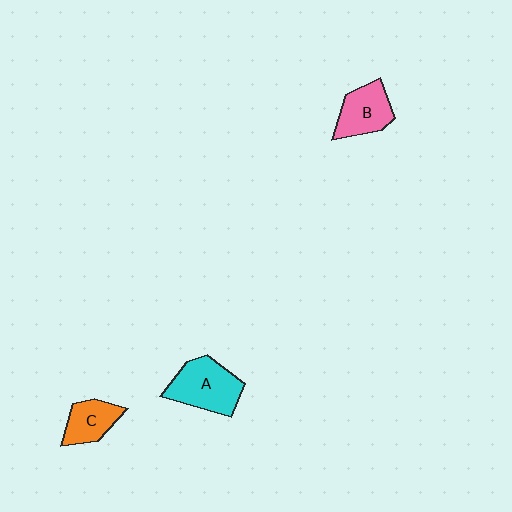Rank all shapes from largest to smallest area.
From largest to smallest: A (cyan), B (pink), C (orange).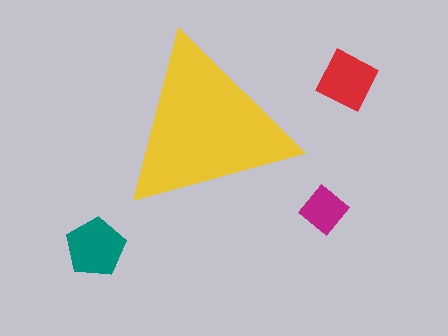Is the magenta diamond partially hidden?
No, the magenta diamond is fully visible.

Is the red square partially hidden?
No, the red square is fully visible.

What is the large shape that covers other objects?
A yellow triangle.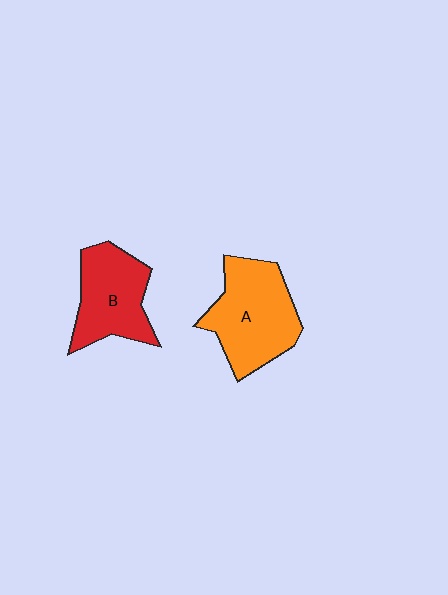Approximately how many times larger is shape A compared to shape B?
Approximately 1.2 times.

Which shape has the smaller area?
Shape B (red).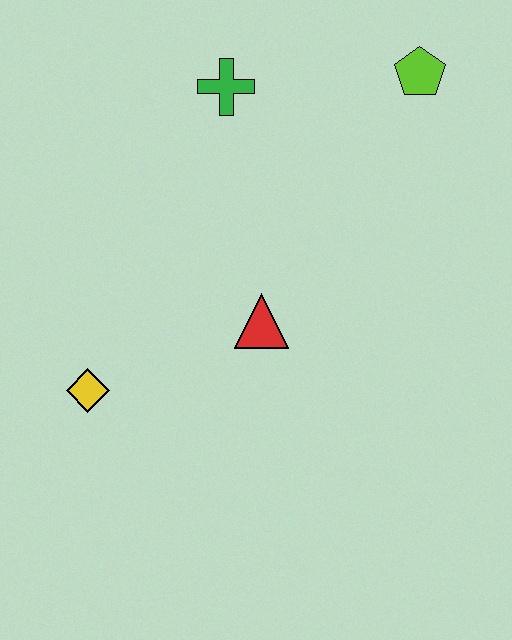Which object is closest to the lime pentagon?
The green cross is closest to the lime pentagon.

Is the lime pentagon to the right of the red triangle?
Yes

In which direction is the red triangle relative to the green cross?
The red triangle is below the green cross.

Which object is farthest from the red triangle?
The lime pentagon is farthest from the red triangle.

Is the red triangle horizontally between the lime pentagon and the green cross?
Yes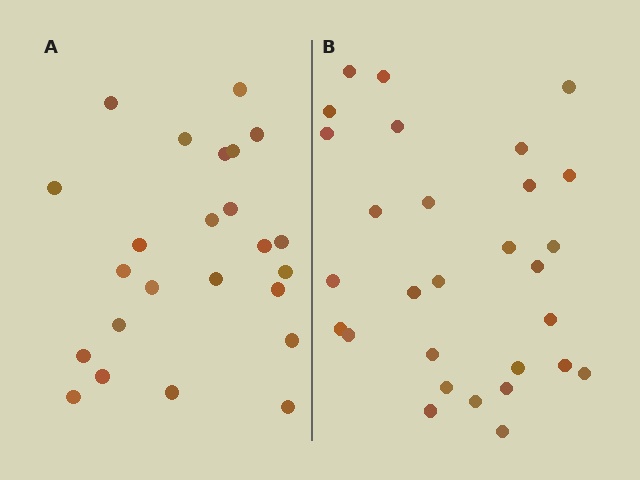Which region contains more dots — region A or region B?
Region B (the right region) has more dots.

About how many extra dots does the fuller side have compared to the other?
Region B has about 5 more dots than region A.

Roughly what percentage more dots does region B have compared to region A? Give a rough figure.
About 20% more.